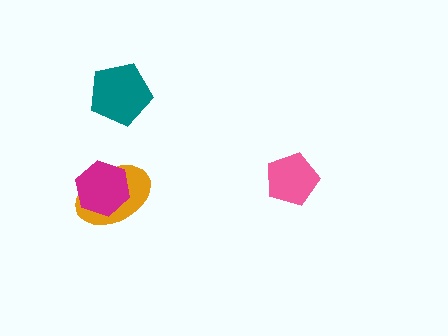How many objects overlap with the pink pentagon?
0 objects overlap with the pink pentagon.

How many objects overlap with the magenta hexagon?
1 object overlaps with the magenta hexagon.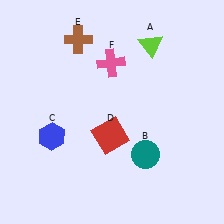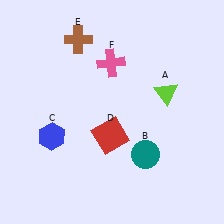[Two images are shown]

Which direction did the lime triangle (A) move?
The lime triangle (A) moved down.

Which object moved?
The lime triangle (A) moved down.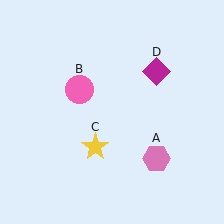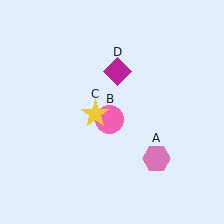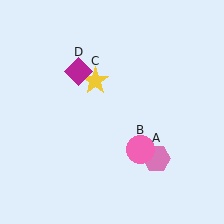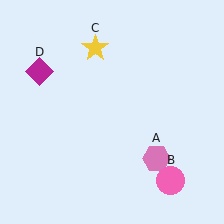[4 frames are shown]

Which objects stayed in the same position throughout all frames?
Pink hexagon (object A) remained stationary.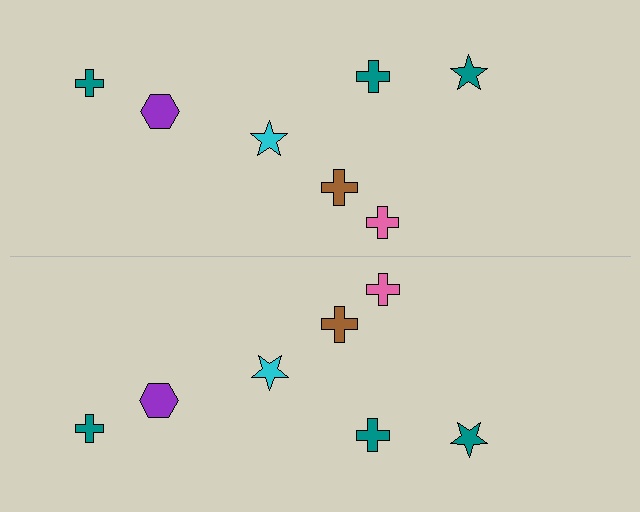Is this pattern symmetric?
Yes, this pattern has bilateral (reflection) symmetry.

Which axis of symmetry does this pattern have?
The pattern has a horizontal axis of symmetry running through the center of the image.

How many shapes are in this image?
There are 14 shapes in this image.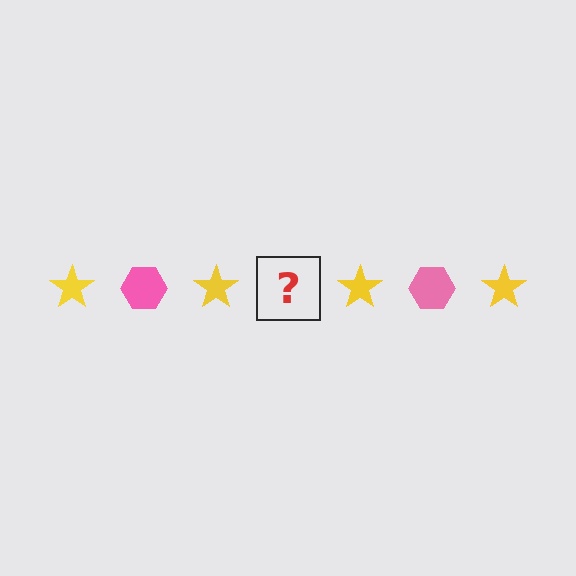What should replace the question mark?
The question mark should be replaced with a pink hexagon.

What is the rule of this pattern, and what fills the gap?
The rule is that the pattern alternates between yellow star and pink hexagon. The gap should be filled with a pink hexagon.